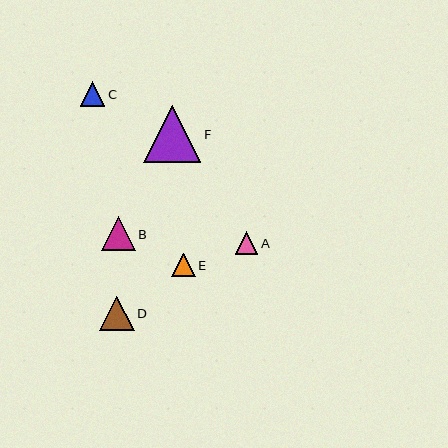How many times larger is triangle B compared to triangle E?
Triangle B is approximately 1.5 times the size of triangle E.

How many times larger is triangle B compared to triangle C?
Triangle B is approximately 1.4 times the size of triangle C.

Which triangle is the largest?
Triangle F is the largest with a size of approximately 57 pixels.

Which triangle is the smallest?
Triangle A is the smallest with a size of approximately 22 pixels.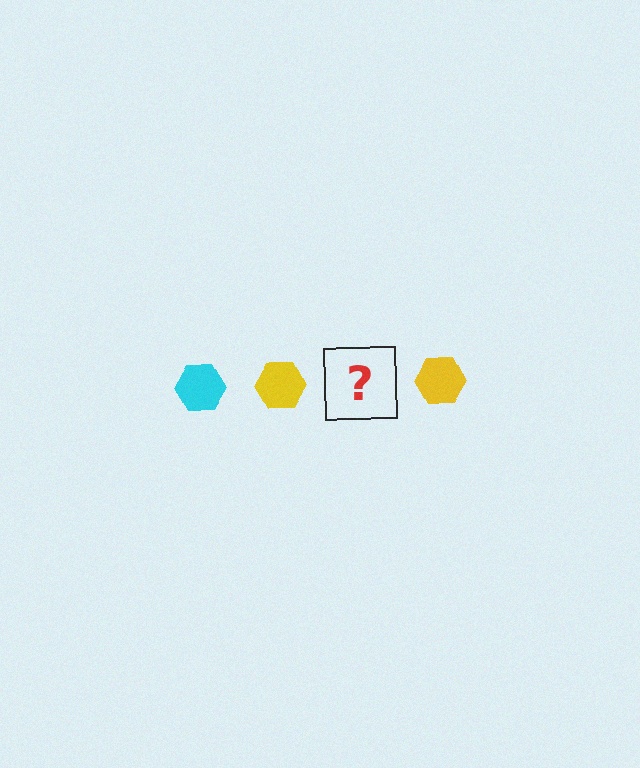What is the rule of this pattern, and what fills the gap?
The rule is that the pattern cycles through cyan, yellow hexagons. The gap should be filled with a cyan hexagon.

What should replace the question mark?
The question mark should be replaced with a cyan hexagon.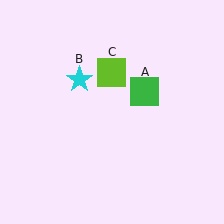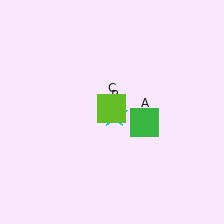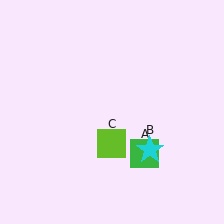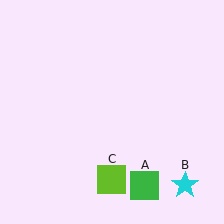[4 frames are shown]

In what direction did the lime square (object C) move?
The lime square (object C) moved down.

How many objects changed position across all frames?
3 objects changed position: green square (object A), cyan star (object B), lime square (object C).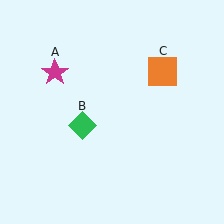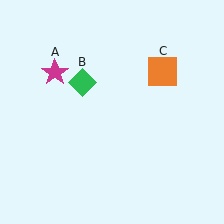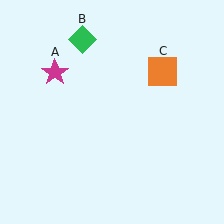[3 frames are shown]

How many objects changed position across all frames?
1 object changed position: green diamond (object B).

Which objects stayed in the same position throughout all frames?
Magenta star (object A) and orange square (object C) remained stationary.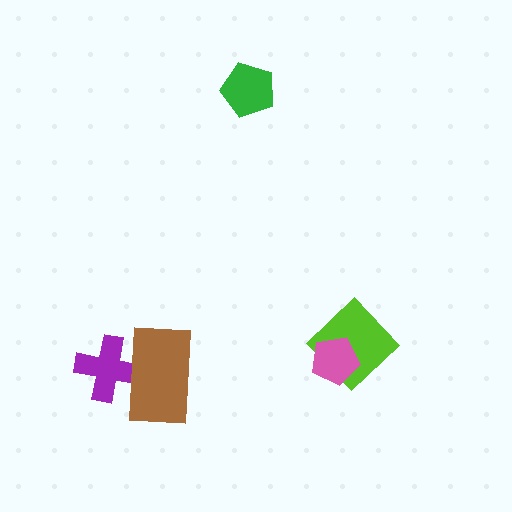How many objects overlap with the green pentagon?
0 objects overlap with the green pentagon.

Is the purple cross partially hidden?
Yes, it is partially covered by another shape.